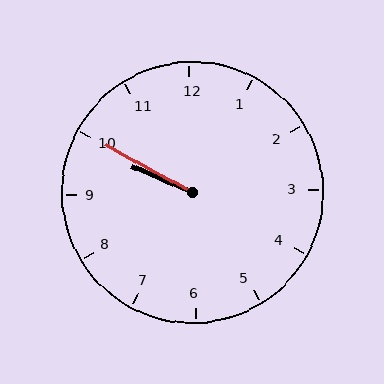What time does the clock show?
9:50.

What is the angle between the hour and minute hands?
Approximately 5 degrees.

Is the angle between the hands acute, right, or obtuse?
It is acute.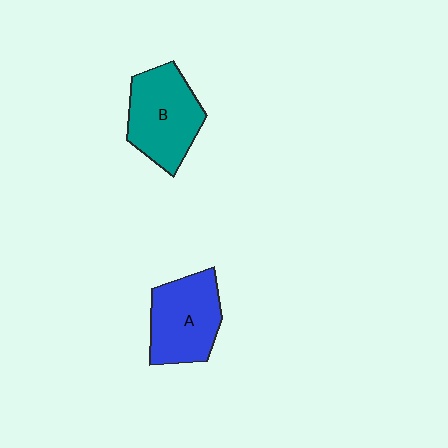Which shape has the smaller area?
Shape A (blue).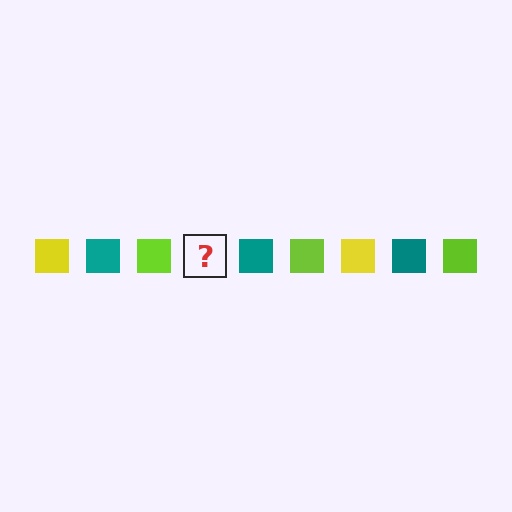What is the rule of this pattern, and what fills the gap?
The rule is that the pattern cycles through yellow, teal, lime squares. The gap should be filled with a yellow square.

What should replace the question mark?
The question mark should be replaced with a yellow square.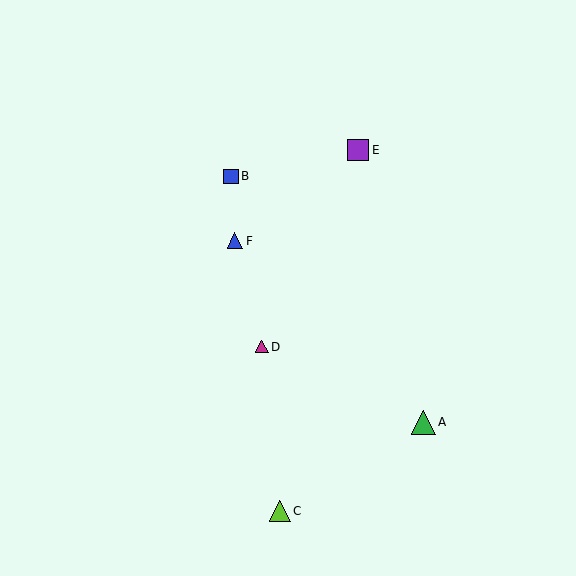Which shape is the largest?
The green triangle (labeled A) is the largest.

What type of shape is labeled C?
Shape C is a lime triangle.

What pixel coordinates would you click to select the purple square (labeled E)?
Click at (358, 150) to select the purple square E.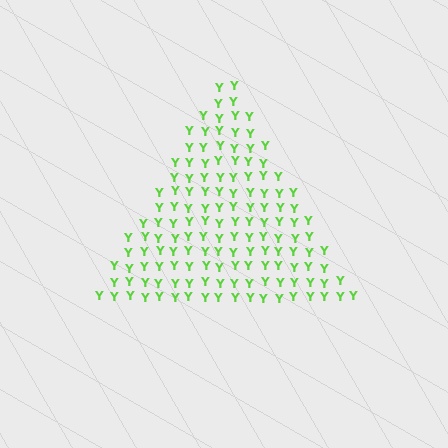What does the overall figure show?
The overall figure shows a triangle.